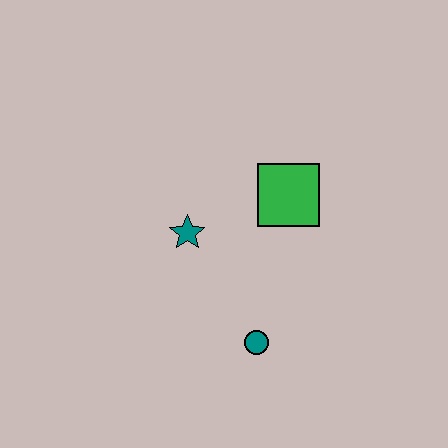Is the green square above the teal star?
Yes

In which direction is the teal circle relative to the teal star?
The teal circle is below the teal star.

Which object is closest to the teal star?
The green square is closest to the teal star.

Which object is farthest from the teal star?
The teal circle is farthest from the teal star.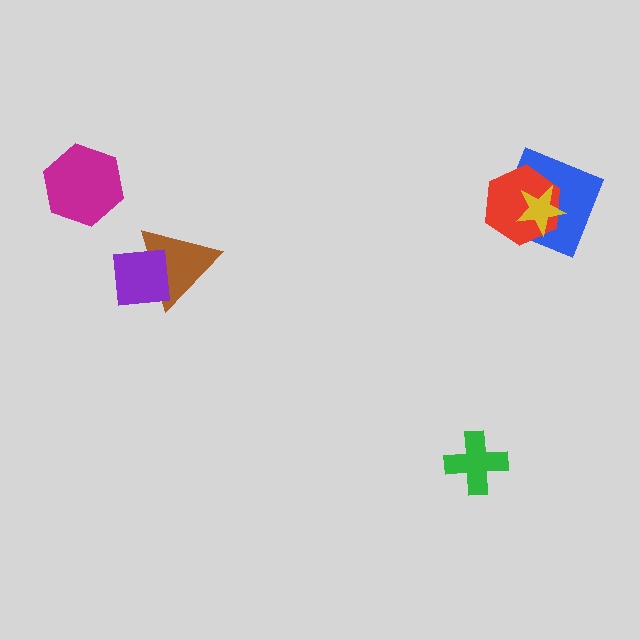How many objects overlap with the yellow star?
2 objects overlap with the yellow star.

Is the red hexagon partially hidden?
Yes, it is partially covered by another shape.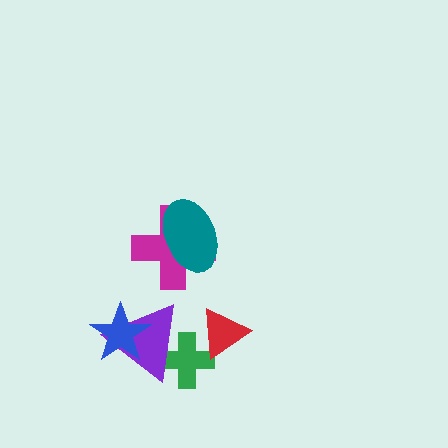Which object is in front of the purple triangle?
The blue star is in front of the purple triangle.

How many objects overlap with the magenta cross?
1 object overlaps with the magenta cross.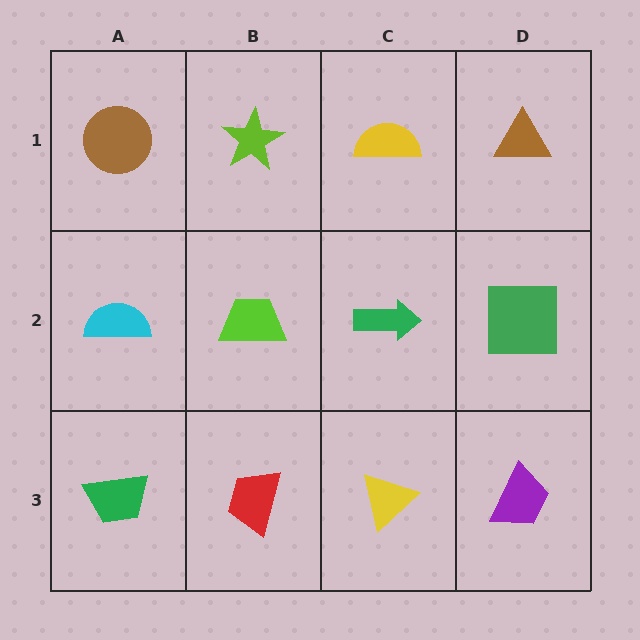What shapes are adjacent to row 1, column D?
A green square (row 2, column D), a yellow semicircle (row 1, column C).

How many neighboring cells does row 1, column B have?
3.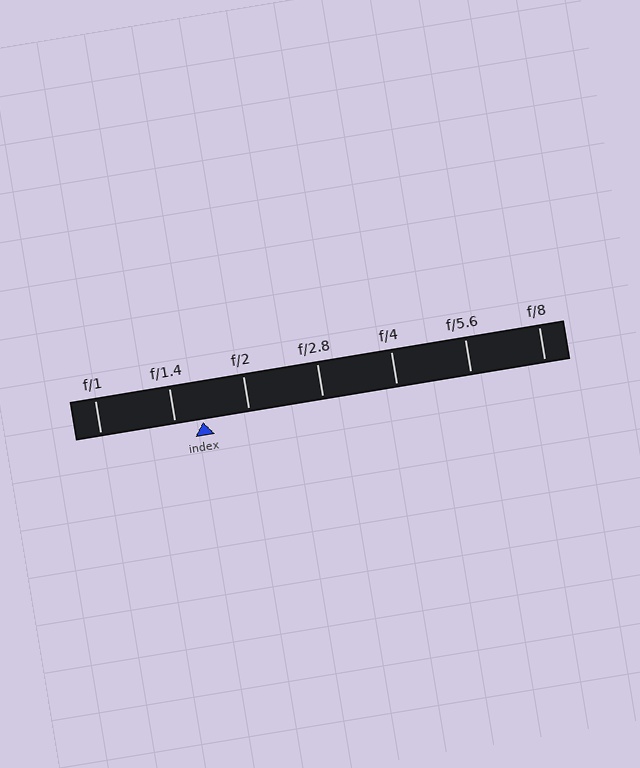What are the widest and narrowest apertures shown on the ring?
The widest aperture shown is f/1 and the narrowest is f/8.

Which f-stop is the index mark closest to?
The index mark is closest to f/1.4.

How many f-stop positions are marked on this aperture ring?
There are 7 f-stop positions marked.